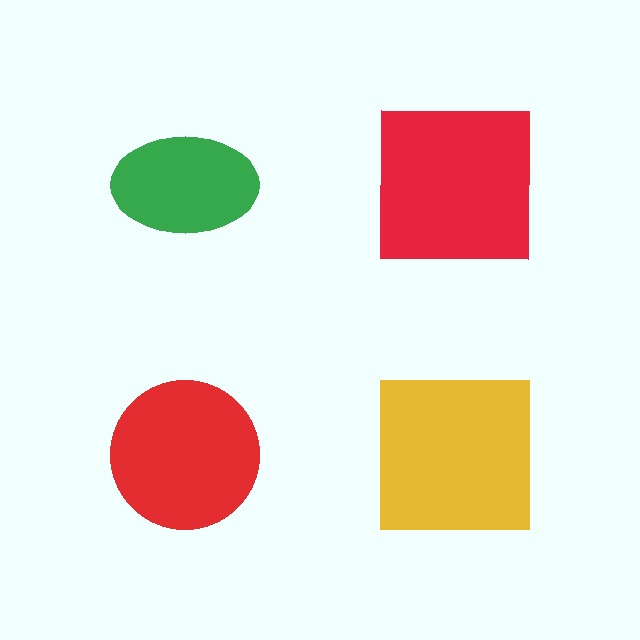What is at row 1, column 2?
A red square.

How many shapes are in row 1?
2 shapes.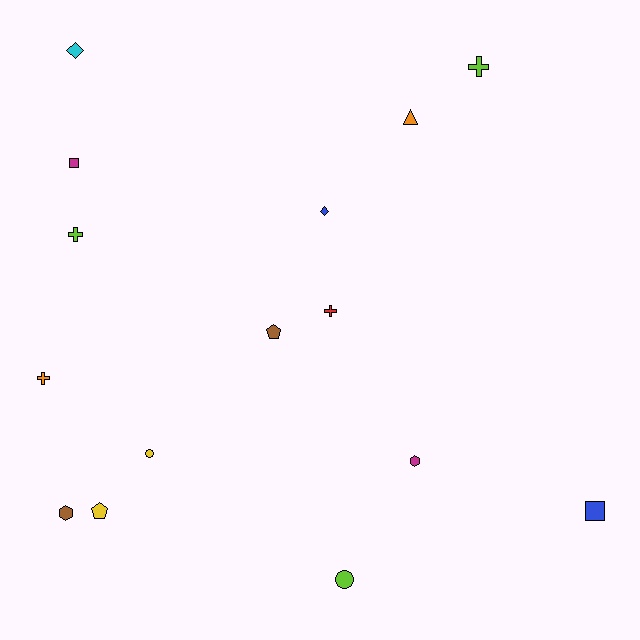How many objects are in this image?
There are 15 objects.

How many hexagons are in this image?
There are 2 hexagons.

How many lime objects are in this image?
There are 3 lime objects.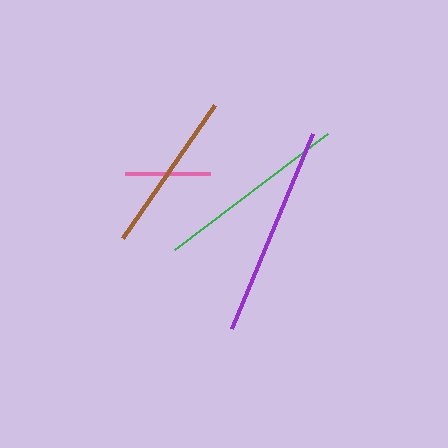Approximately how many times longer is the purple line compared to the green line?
The purple line is approximately 1.1 times the length of the green line.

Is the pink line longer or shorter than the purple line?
The purple line is longer than the pink line.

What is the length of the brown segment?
The brown segment is approximately 162 pixels long.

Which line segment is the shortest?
The pink line is the shortest at approximately 84 pixels.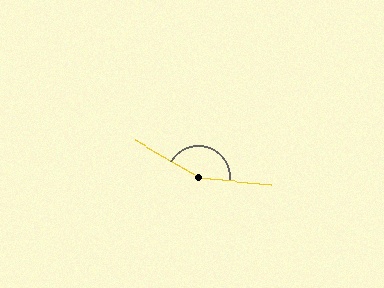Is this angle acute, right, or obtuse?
It is obtuse.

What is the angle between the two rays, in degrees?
Approximately 154 degrees.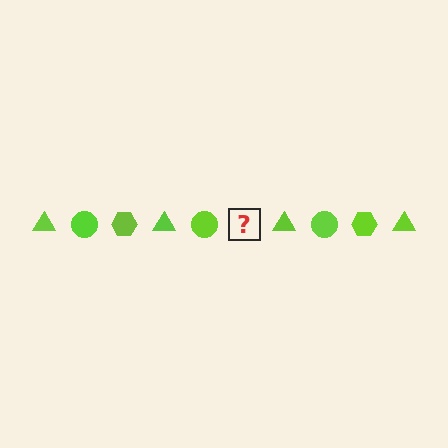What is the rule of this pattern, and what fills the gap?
The rule is that the pattern cycles through triangle, circle, hexagon shapes in lime. The gap should be filled with a lime hexagon.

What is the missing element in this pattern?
The missing element is a lime hexagon.